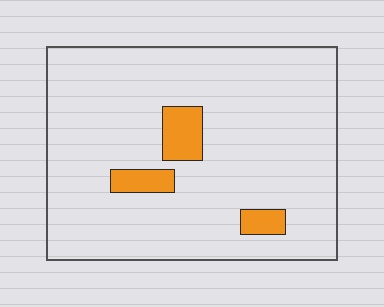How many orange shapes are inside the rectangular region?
3.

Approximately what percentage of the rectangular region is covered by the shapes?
Approximately 10%.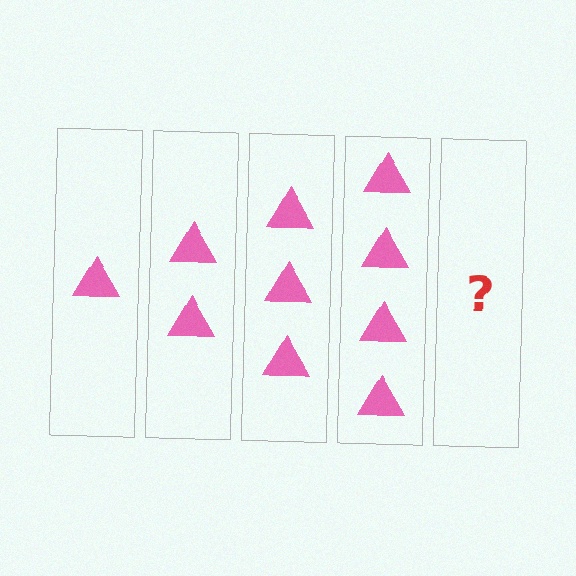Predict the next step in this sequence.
The next step is 5 triangles.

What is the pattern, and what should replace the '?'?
The pattern is that each step adds one more triangle. The '?' should be 5 triangles.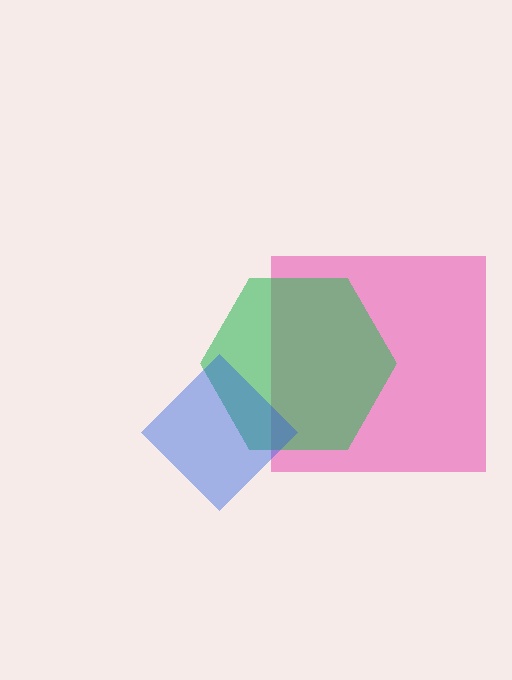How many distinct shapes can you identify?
There are 3 distinct shapes: a pink square, a green hexagon, a blue diamond.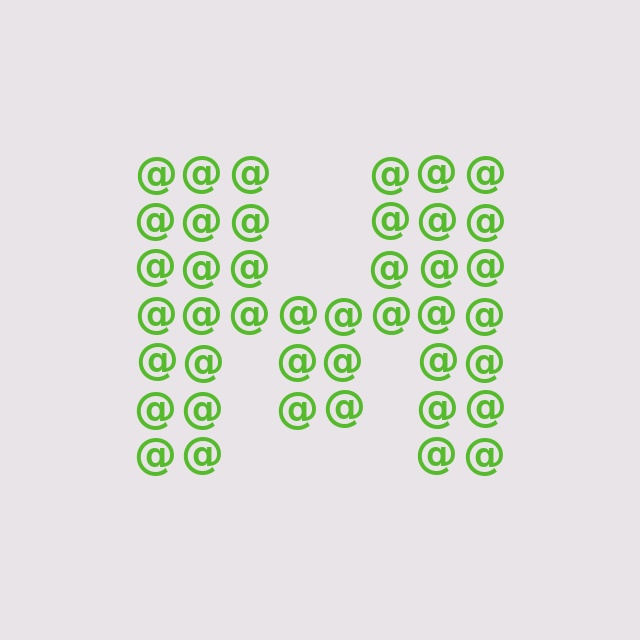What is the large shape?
The large shape is the letter M.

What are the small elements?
The small elements are at signs.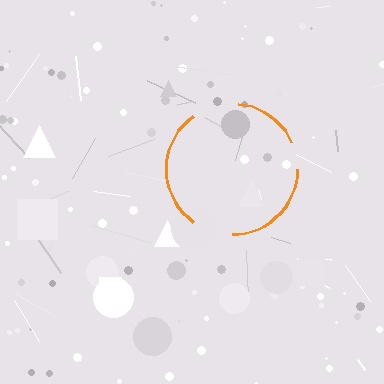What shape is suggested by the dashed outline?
The dashed outline suggests a circle.